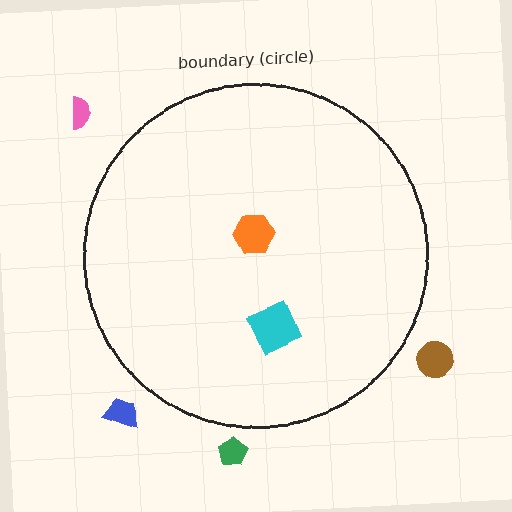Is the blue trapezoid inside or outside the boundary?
Outside.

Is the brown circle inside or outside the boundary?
Outside.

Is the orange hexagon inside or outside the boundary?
Inside.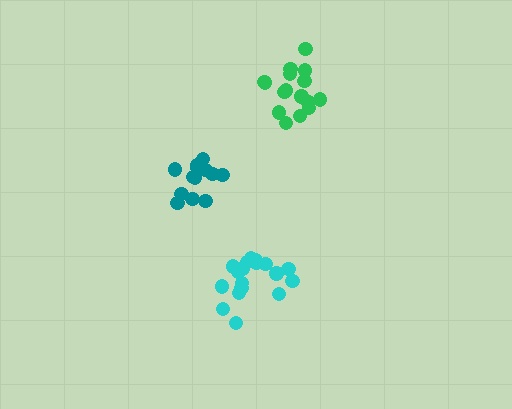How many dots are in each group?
Group 1: 16 dots, Group 2: 18 dots, Group 3: 13 dots (47 total).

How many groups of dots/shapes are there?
There are 3 groups.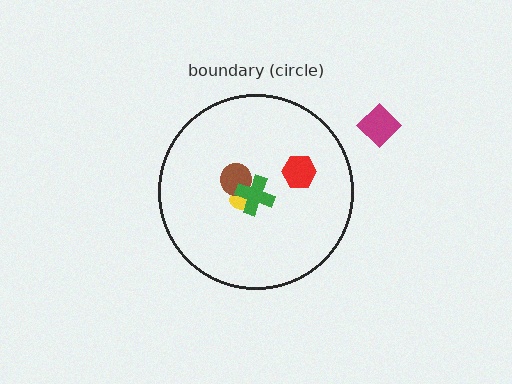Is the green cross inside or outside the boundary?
Inside.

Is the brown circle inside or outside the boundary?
Inside.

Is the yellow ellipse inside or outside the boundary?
Inside.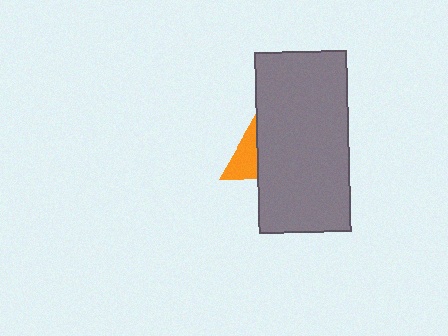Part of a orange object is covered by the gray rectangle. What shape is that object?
It is a triangle.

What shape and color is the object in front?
The object in front is a gray rectangle.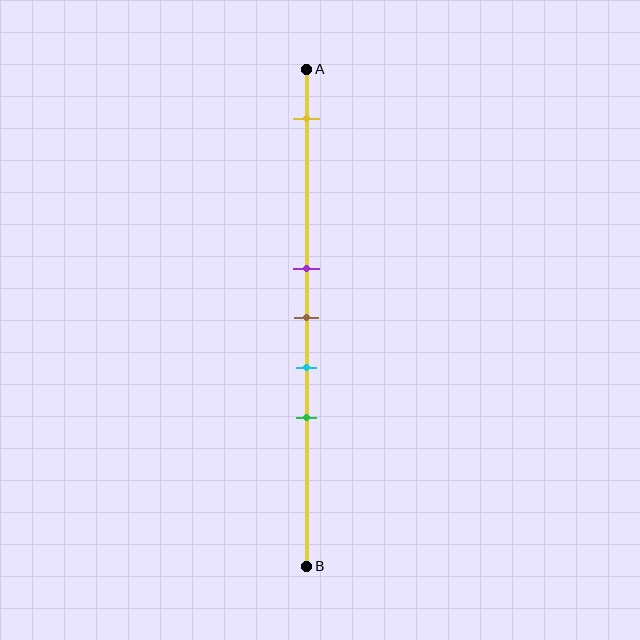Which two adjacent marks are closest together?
The purple and brown marks are the closest adjacent pair.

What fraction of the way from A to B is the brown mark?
The brown mark is approximately 50% (0.5) of the way from A to B.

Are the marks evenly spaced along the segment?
No, the marks are not evenly spaced.